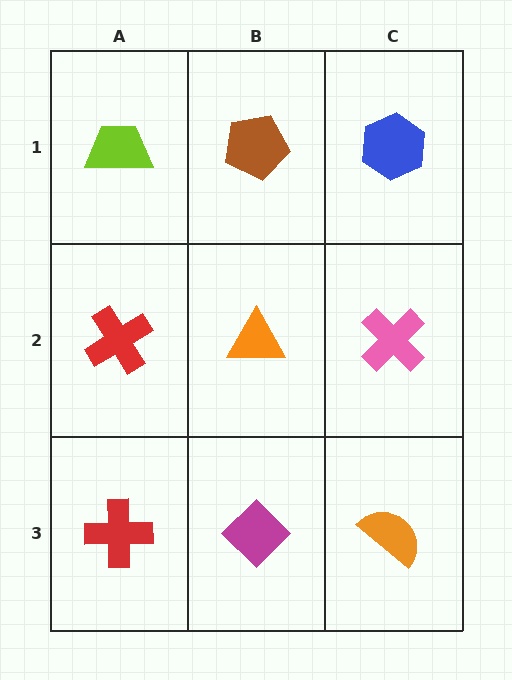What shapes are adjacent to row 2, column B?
A brown pentagon (row 1, column B), a magenta diamond (row 3, column B), a red cross (row 2, column A), a pink cross (row 2, column C).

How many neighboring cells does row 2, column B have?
4.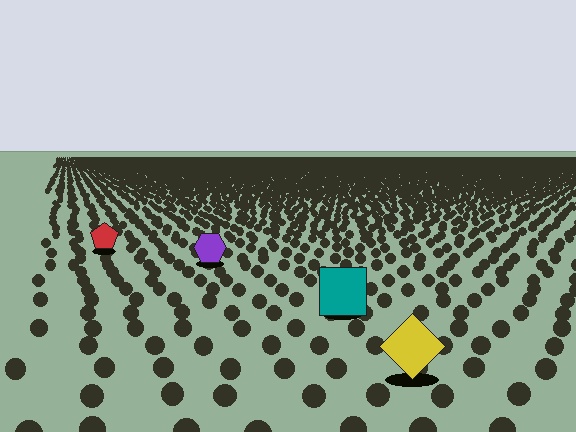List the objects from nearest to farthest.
From nearest to farthest: the yellow diamond, the teal square, the purple hexagon, the red pentagon.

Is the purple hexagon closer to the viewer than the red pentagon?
Yes. The purple hexagon is closer — you can tell from the texture gradient: the ground texture is coarser near it.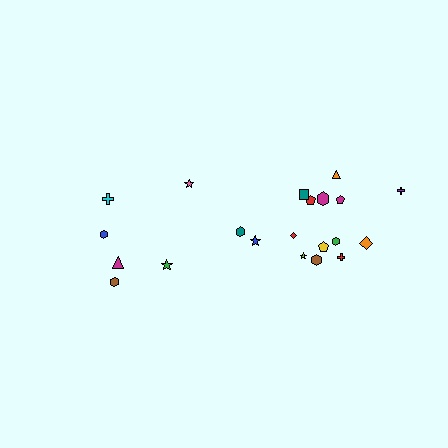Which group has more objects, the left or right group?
The right group.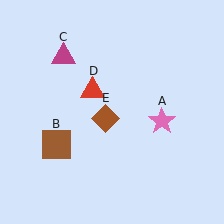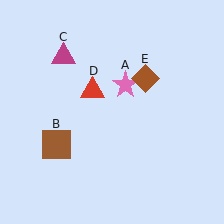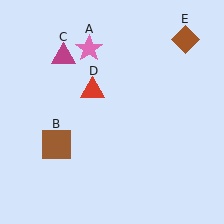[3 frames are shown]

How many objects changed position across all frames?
2 objects changed position: pink star (object A), brown diamond (object E).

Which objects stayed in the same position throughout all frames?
Brown square (object B) and magenta triangle (object C) and red triangle (object D) remained stationary.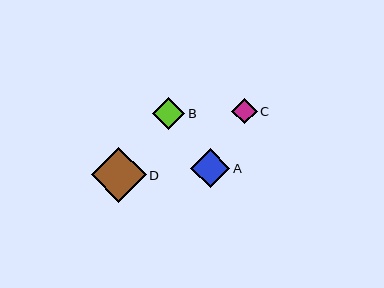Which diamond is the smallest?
Diamond C is the smallest with a size of approximately 25 pixels.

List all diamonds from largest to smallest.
From largest to smallest: D, A, B, C.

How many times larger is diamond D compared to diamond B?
Diamond D is approximately 1.7 times the size of diamond B.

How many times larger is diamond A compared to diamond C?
Diamond A is approximately 1.5 times the size of diamond C.